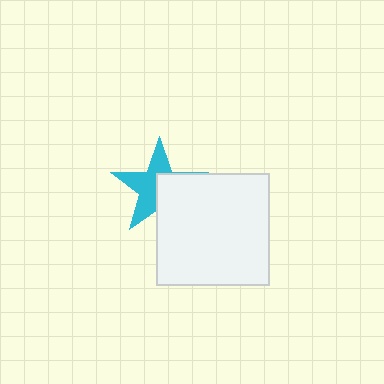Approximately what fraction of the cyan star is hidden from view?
Roughly 44% of the cyan star is hidden behind the white square.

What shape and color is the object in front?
The object in front is a white square.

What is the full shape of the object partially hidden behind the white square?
The partially hidden object is a cyan star.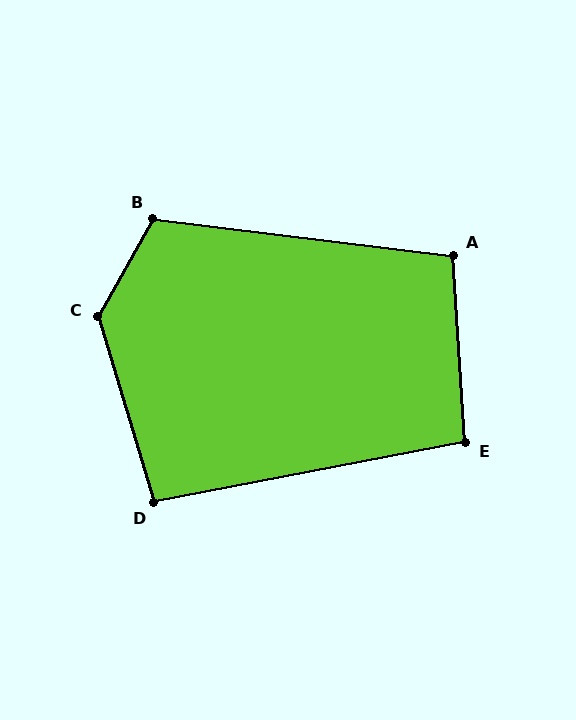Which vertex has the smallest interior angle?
D, at approximately 96 degrees.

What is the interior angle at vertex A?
Approximately 101 degrees (obtuse).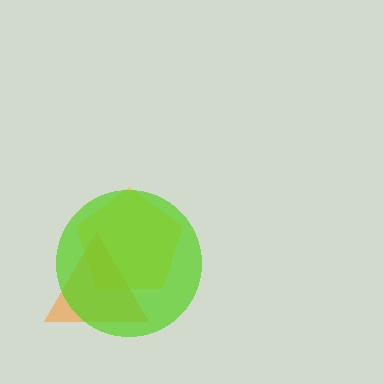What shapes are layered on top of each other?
The layered shapes are: a yellow pentagon, an orange triangle, a lime circle.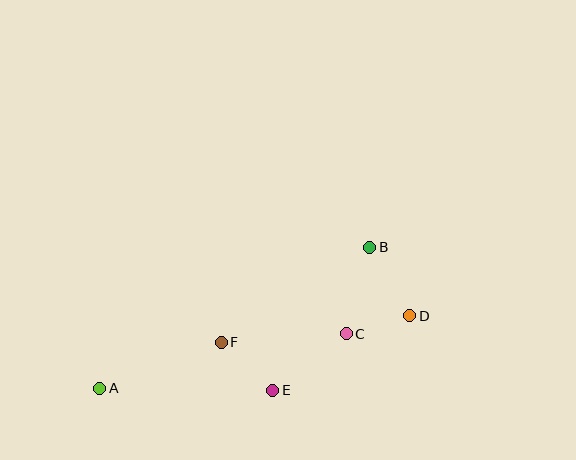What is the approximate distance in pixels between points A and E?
The distance between A and E is approximately 173 pixels.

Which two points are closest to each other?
Points C and D are closest to each other.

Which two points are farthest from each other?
Points A and D are farthest from each other.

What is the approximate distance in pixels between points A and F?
The distance between A and F is approximately 130 pixels.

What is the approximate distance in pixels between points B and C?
The distance between B and C is approximately 90 pixels.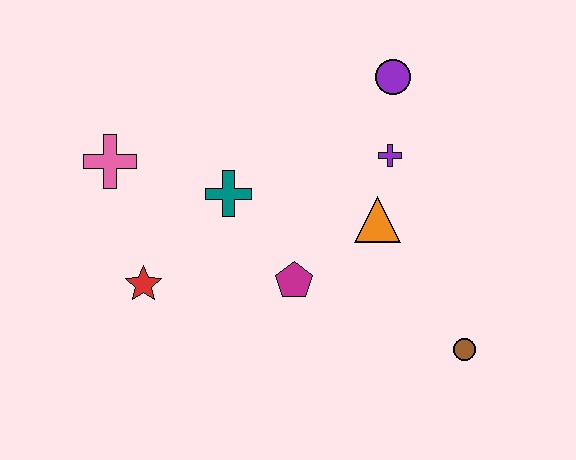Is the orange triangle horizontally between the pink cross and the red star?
No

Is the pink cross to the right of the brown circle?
No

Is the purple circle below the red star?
No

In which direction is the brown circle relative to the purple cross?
The brown circle is below the purple cross.